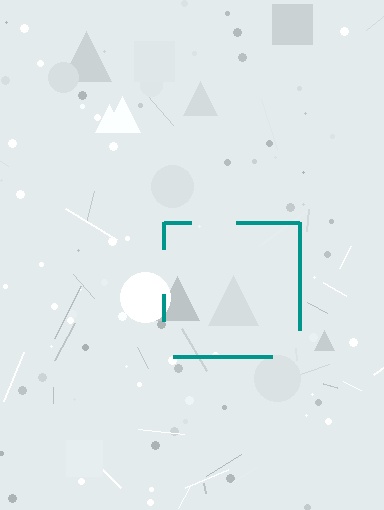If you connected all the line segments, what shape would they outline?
They would outline a square.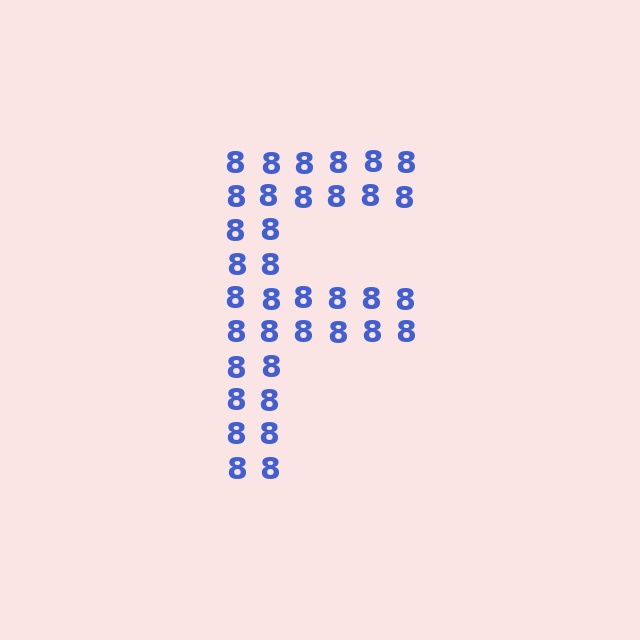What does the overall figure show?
The overall figure shows the letter F.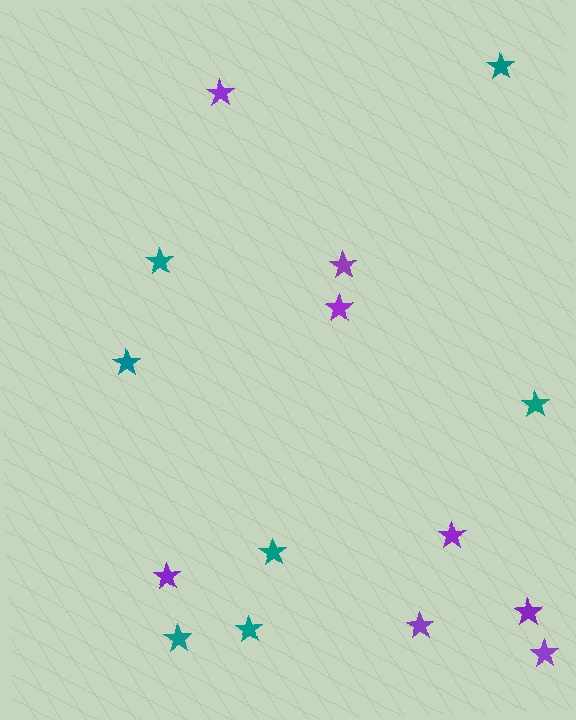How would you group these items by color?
There are 2 groups: one group of teal stars (7) and one group of purple stars (8).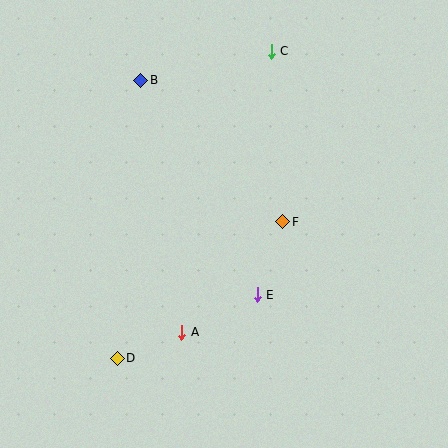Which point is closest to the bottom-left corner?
Point D is closest to the bottom-left corner.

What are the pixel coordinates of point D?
Point D is at (117, 358).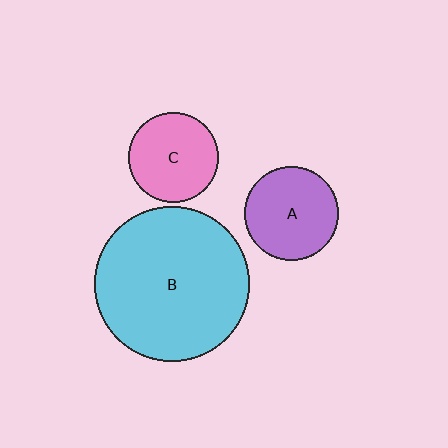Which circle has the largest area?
Circle B (cyan).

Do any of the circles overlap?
No, none of the circles overlap.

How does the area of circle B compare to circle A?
Approximately 2.7 times.